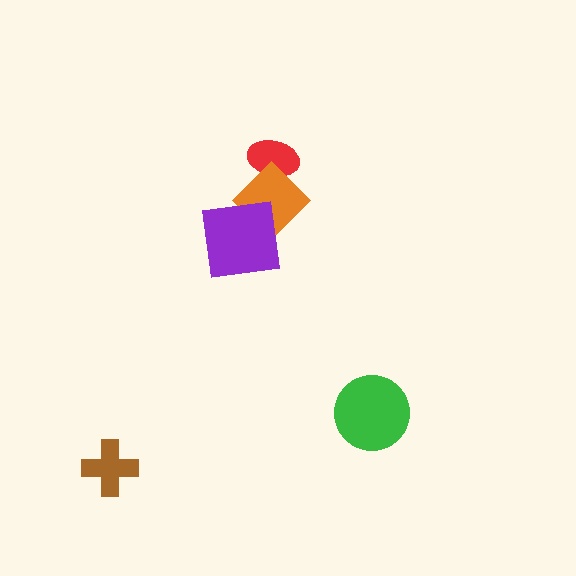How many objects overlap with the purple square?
1 object overlaps with the purple square.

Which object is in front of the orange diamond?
The purple square is in front of the orange diamond.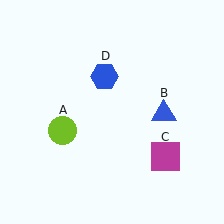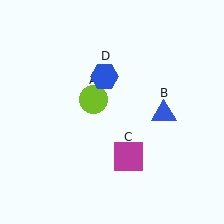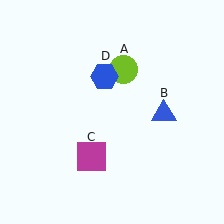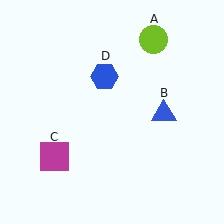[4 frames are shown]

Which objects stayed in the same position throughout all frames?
Blue triangle (object B) and blue hexagon (object D) remained stationary.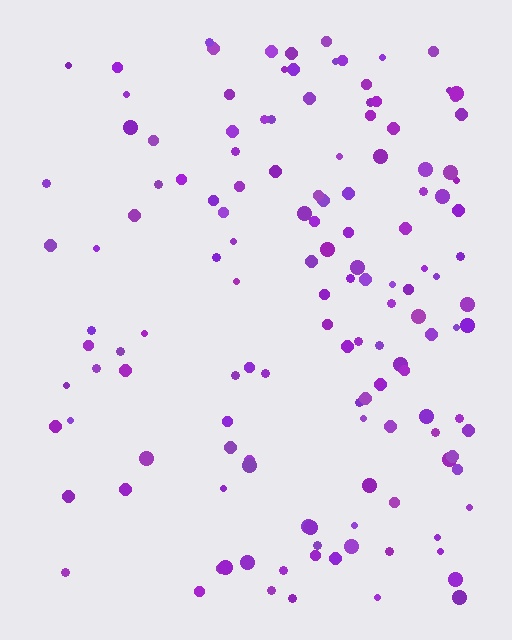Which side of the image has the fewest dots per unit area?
The left.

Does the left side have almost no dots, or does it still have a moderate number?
Still a moderate number, just noticeably fewer than the right.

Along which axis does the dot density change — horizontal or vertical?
Horizontal.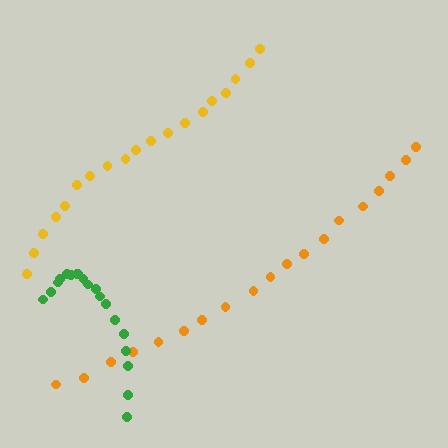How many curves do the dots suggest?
There are 3 distinct paths.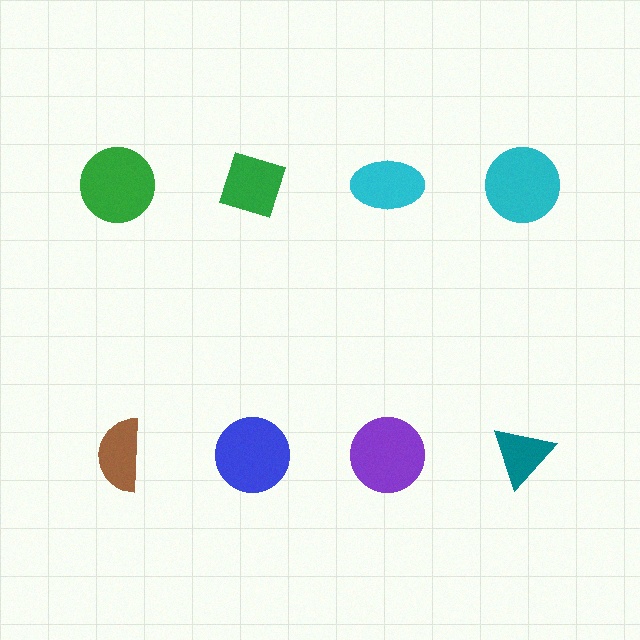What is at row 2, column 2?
A blue circle.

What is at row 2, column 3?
A purple circle.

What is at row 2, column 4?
A teal triangle.